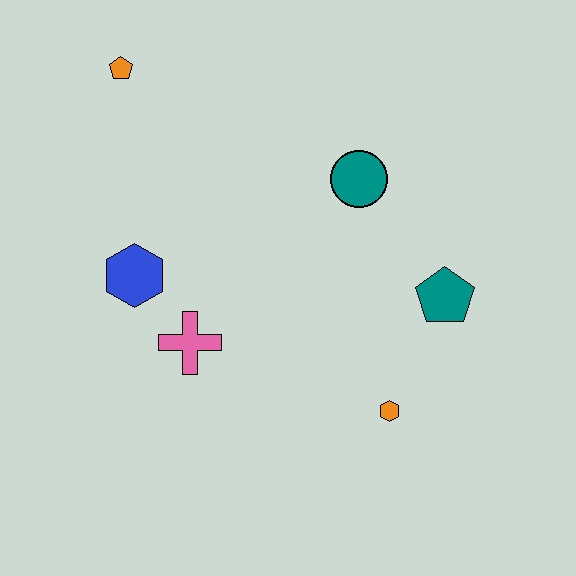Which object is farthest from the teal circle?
The orange pentagon is farthest from the teal circle.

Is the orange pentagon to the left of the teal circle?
Yes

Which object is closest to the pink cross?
The blue hexagon is closest to the pink cross.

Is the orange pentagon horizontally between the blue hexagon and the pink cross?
No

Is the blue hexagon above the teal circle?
No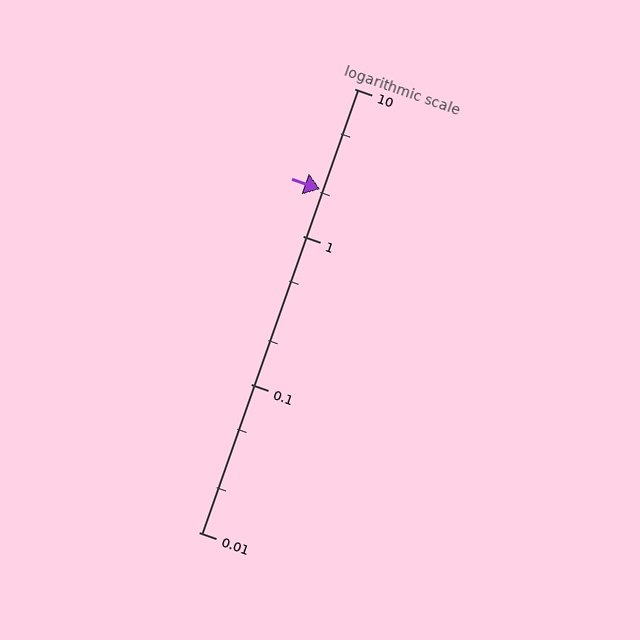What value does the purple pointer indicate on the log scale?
The pointer indicates approximately 2.1.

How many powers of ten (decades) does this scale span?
The scale spans 3 decades, from 0.01 to 10.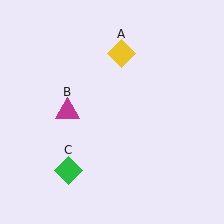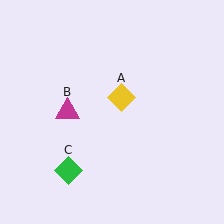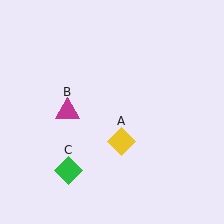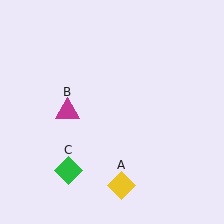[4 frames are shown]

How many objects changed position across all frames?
1 object changed position: yellow diamond (object A).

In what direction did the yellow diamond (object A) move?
The yellow diamond (object A) moved down.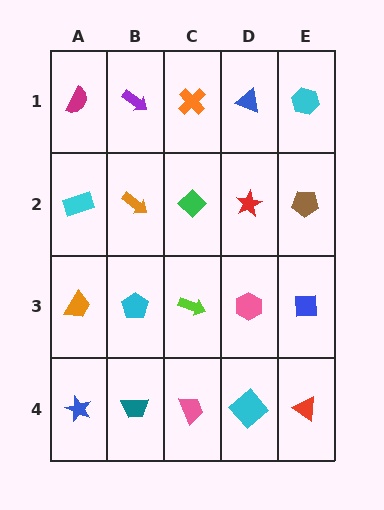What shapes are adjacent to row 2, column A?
A magenta semicircle (row 1, column A), an orange trapezoid (row 3, column A), an orange arrow (row 2, column B).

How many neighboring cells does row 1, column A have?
2.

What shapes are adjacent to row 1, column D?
A red star (row 2, column D), an orange cross (row 1, column C), a cyan hexagon (row 1, column E).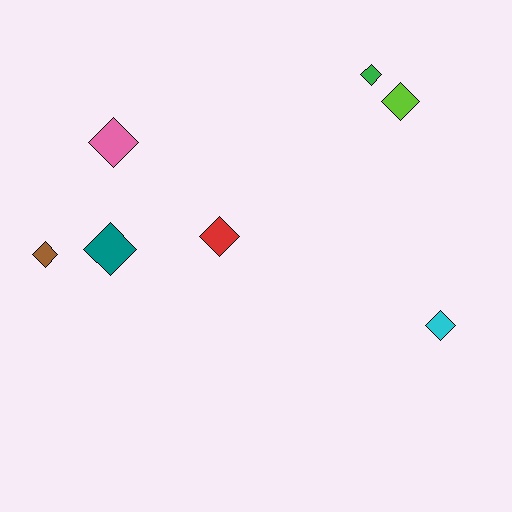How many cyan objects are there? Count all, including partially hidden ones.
There is 1 cyan object.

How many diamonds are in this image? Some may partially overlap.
There are 7 diamonds.